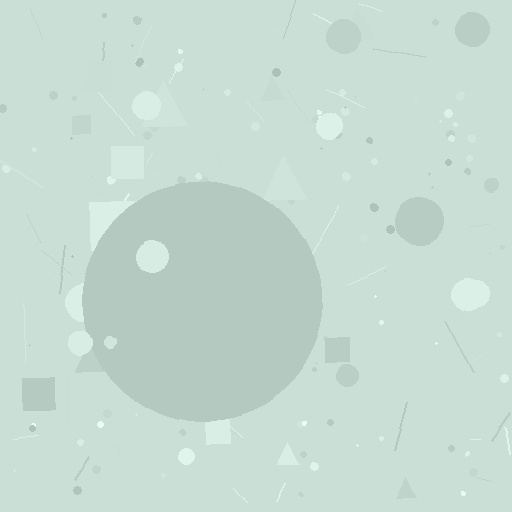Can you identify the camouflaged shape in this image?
The camouflaged shape is a circle.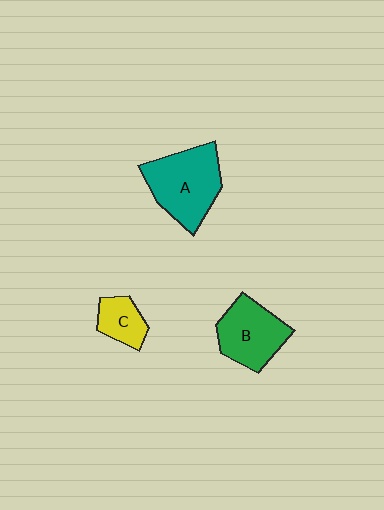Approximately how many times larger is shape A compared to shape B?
Approximately 1.2 times.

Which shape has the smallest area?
Shape C (yellow).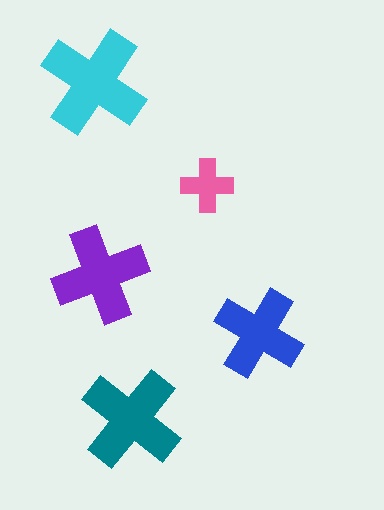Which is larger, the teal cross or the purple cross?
The teal one.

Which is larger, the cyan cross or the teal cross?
The cyan one.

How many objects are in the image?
There are 5 objects in the image.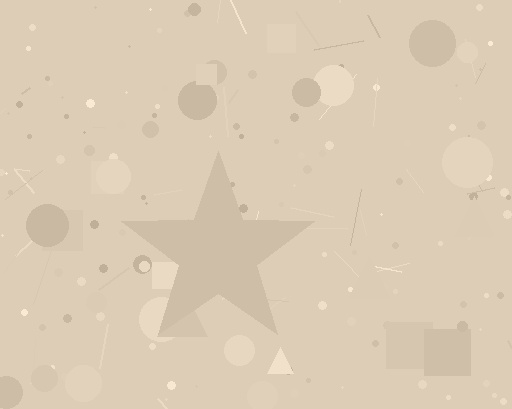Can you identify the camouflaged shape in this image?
The camouflaged shape is a star.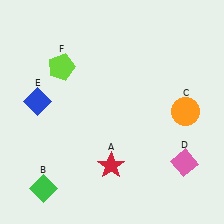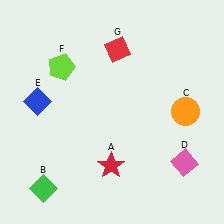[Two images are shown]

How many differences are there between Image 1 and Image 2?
There is 1 difference between the two images.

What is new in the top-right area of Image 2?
A red diamond (G) was added in the top-right area of Image 2.